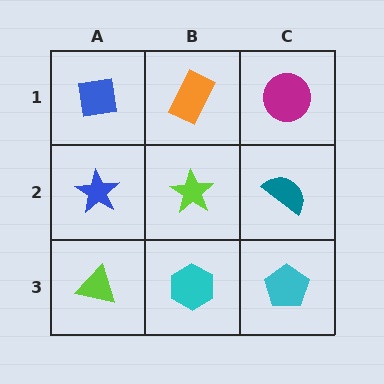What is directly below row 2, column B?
A cyan hexagon.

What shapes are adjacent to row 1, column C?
A teal semicircle (row 2, column C), an orange rectangle (row 1, column B).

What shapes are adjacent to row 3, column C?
A teal semicircle (row 2, column C), a cyan hexagon (row 3, column B).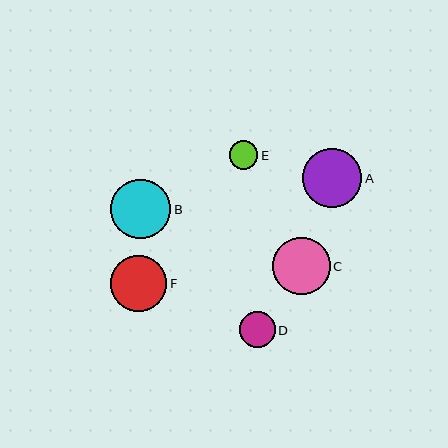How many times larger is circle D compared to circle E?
Circle D is approximately 1.3 times the size of circle E.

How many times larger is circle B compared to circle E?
Circle B is approximately 2.1 times the size of circle E.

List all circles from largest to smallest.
From largest to smallest: B, A, C, F, D, E.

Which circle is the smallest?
Circle E is the smallest with a size of approximately 29 pixels.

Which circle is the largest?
Circle B is the largest with a size of approximately 60 pixels.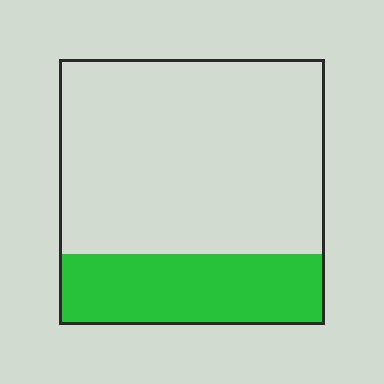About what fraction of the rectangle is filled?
About one quarter (1/4).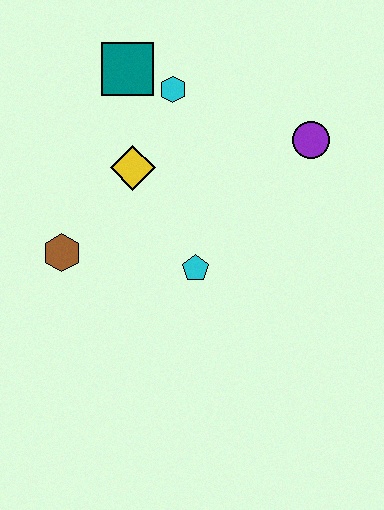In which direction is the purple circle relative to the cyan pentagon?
The purple circle is above the cyan pentagon.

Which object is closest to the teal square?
The cyan hexagon is closest to the teal square.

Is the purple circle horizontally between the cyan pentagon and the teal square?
No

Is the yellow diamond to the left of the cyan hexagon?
Yes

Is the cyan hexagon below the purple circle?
No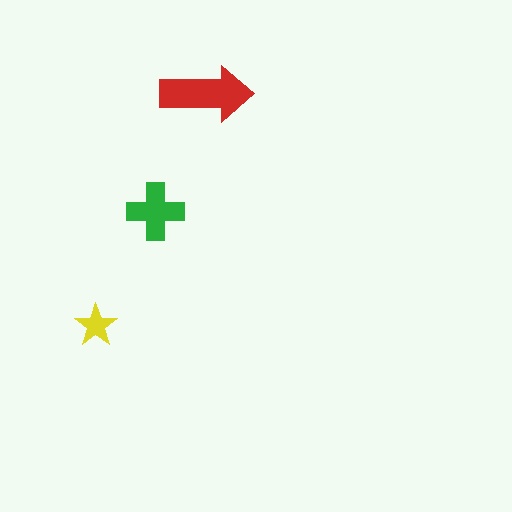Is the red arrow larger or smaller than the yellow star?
Larger.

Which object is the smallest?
The yellow star.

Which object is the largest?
The red arrow.